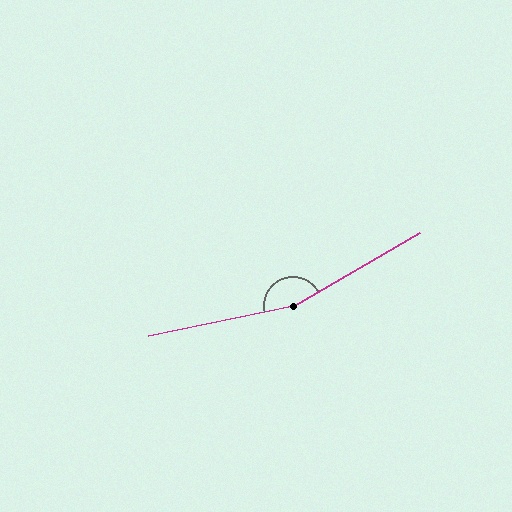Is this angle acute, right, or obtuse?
It is obtuse.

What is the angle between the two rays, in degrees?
Approximately 162 degrees.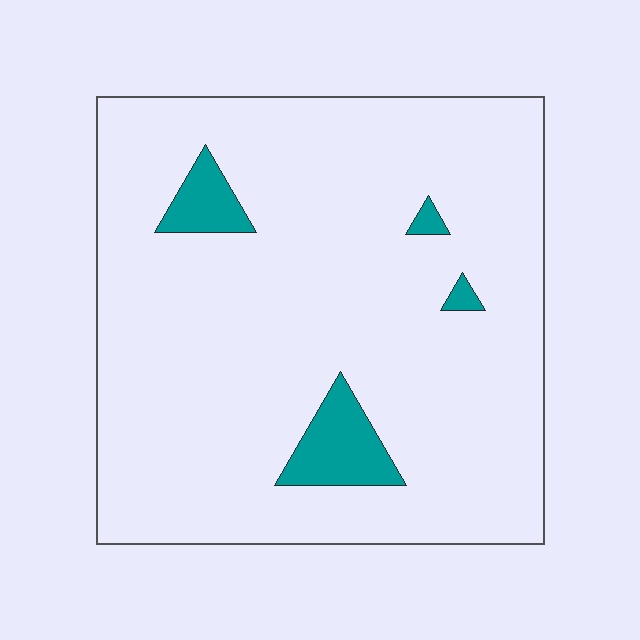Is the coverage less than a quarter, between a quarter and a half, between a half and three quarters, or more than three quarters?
Less than a quarter.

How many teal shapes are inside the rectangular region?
4.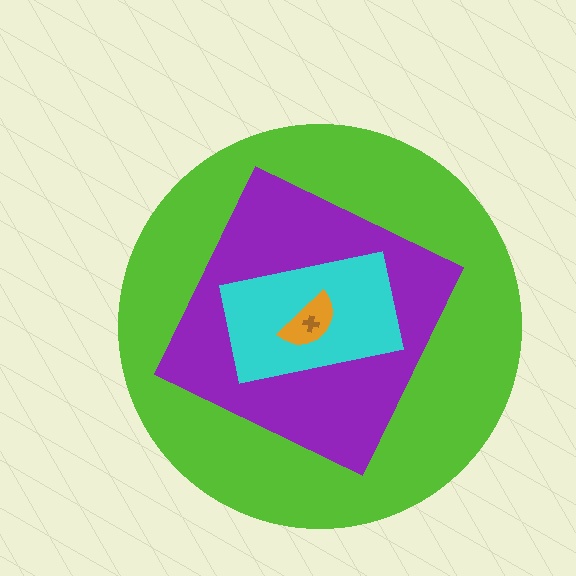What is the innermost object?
The brown cross.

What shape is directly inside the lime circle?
The purple diamond.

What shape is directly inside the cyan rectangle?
The orange semicircle.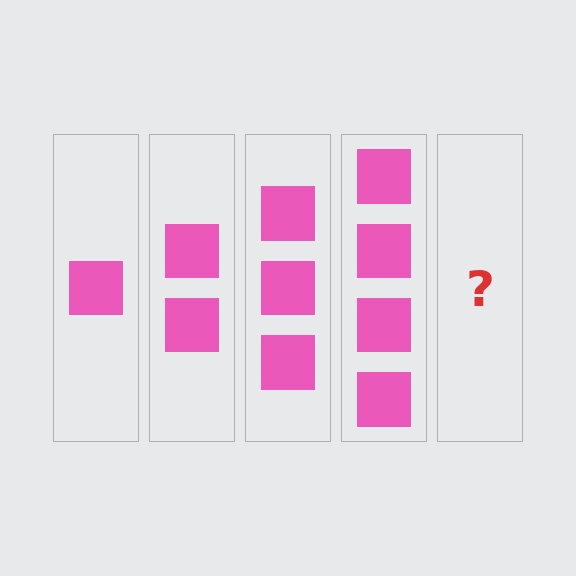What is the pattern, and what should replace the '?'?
The pattern is that each step adds one more square. The '?' should be 5 squares.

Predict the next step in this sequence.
The next step is 5 squares.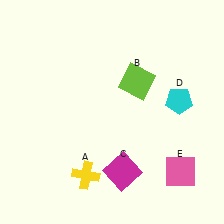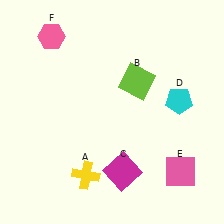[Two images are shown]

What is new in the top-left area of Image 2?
A pink hexagon (F) was added in the top-left area of Image 2.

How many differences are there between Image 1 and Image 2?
There is 1 difference between the two images.